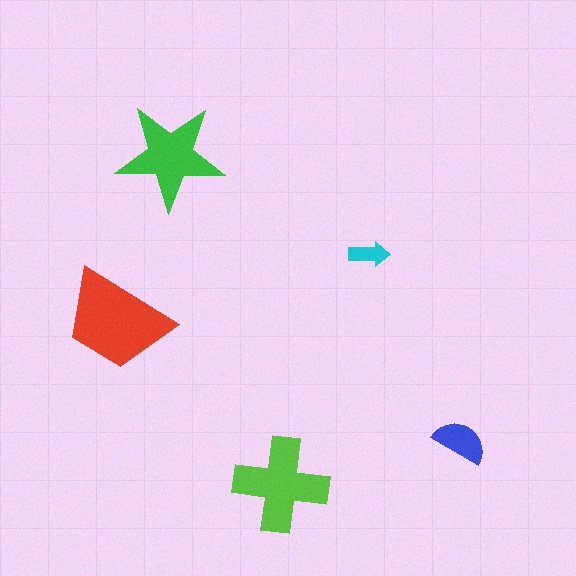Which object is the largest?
The red trapezoid.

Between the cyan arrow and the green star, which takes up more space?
The green star.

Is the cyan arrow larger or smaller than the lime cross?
Smaller.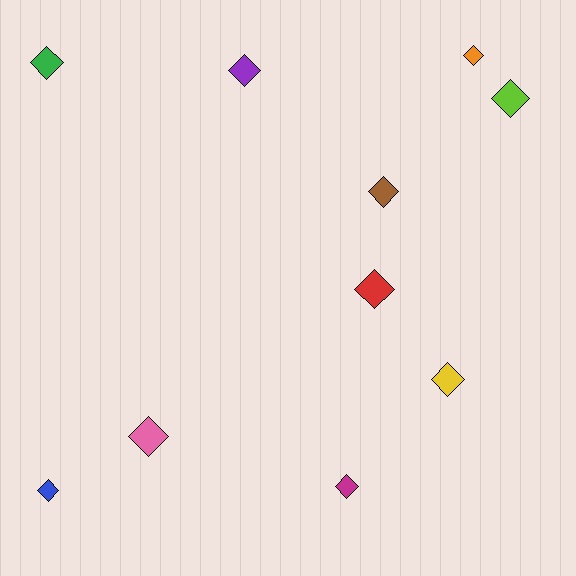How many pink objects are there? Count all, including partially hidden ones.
There is 1 pink object.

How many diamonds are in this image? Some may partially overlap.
There are 10 diamonds.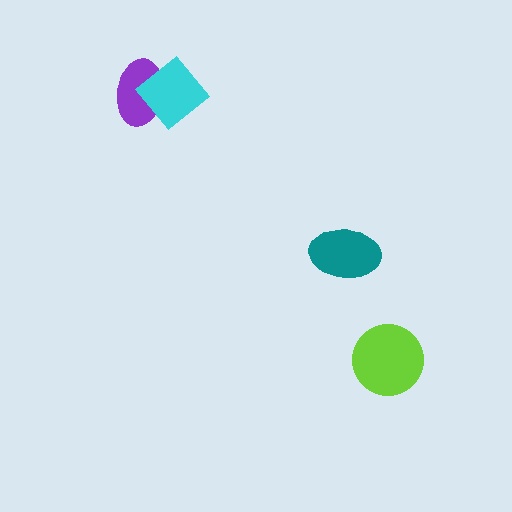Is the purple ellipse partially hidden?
Yes, it is partially covered by another shape.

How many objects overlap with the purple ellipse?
1 object overlaps with the purple ellipse.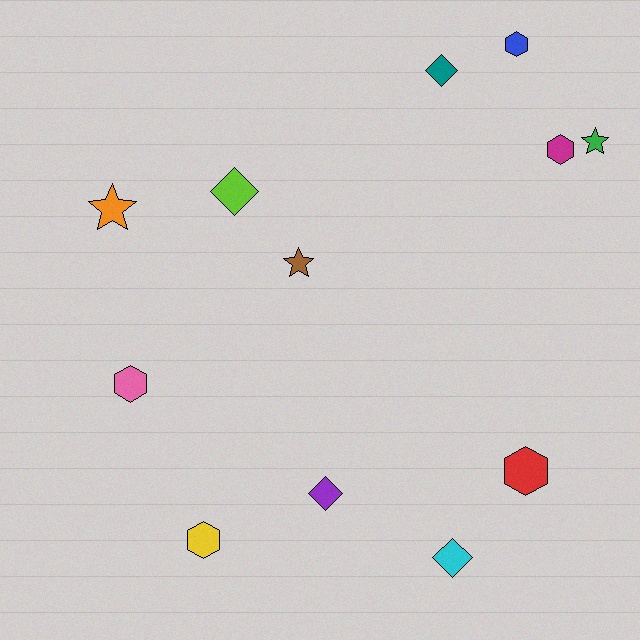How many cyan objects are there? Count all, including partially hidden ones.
There is 1 cyan object.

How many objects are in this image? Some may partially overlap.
There are 12 objects.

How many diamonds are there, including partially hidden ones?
There are 4 diamonds.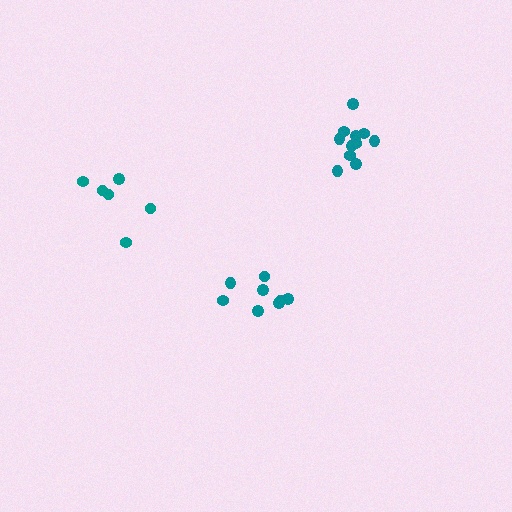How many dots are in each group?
Group 1: 8 dots, Group 2: 11 dots, Group 3: 6 dots (25 total).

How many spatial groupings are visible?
There are 3 spatial groupings.